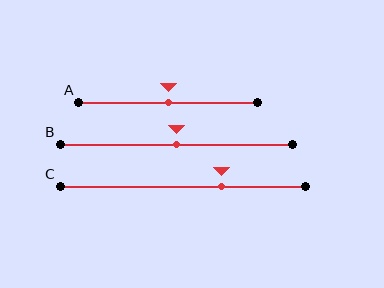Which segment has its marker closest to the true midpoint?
Segment A has its marker closest to the true midpoint.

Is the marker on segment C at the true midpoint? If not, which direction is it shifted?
No, the marker on segment C is shifted to the right by about 16% of the segment length.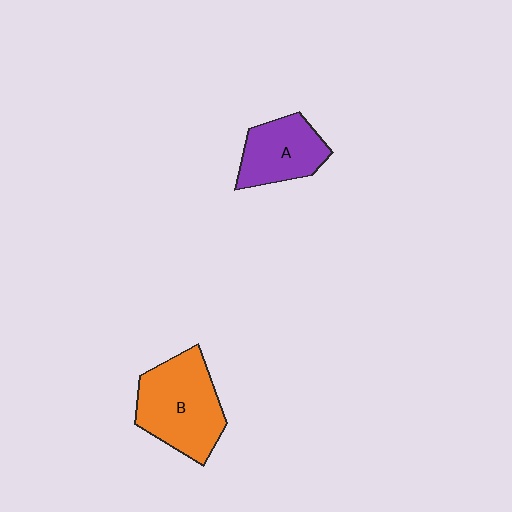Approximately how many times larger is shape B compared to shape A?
Approximately 1.4 times.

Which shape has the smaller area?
Shape A (purple).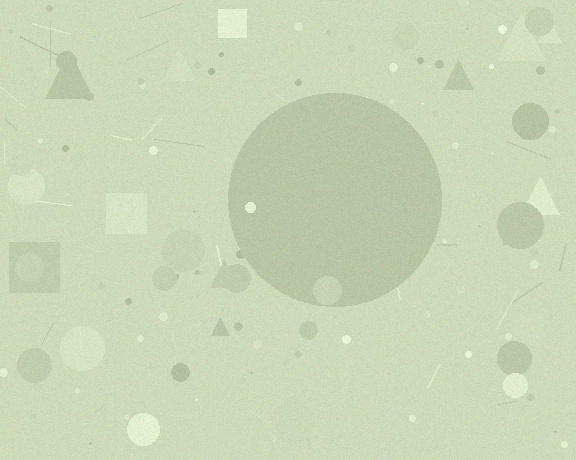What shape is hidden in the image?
A circle is hidden in the image.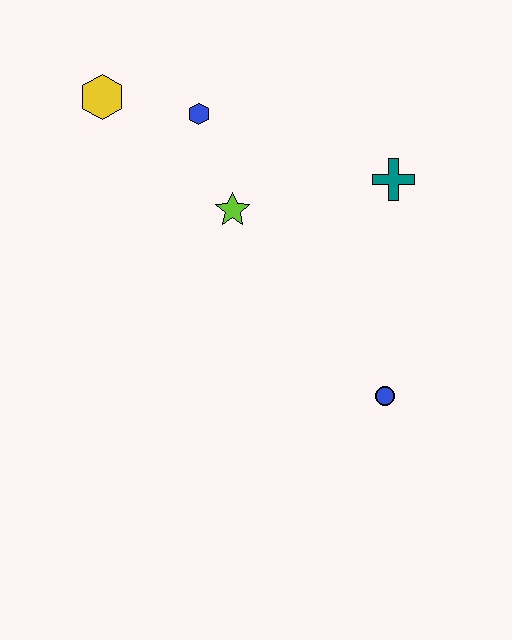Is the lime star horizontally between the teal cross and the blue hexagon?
Yes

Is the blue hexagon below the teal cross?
No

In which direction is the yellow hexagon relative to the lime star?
The yellow hexagon is to the left of the lime star.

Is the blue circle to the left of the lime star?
No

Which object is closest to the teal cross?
The lime star is closest to the teal cross.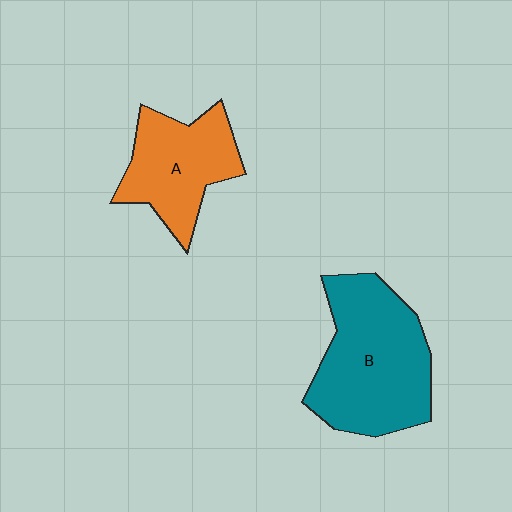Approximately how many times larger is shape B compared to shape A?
Approximately 1.5 times.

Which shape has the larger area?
Shape B (teal).